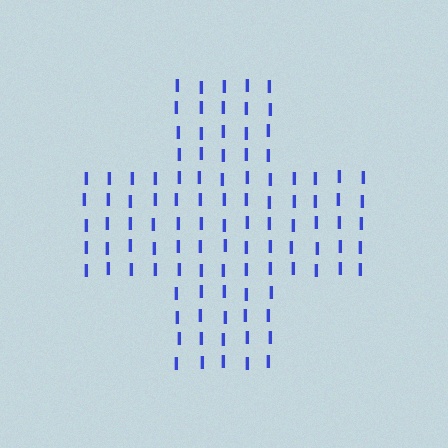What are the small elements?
The small elements are letter I's.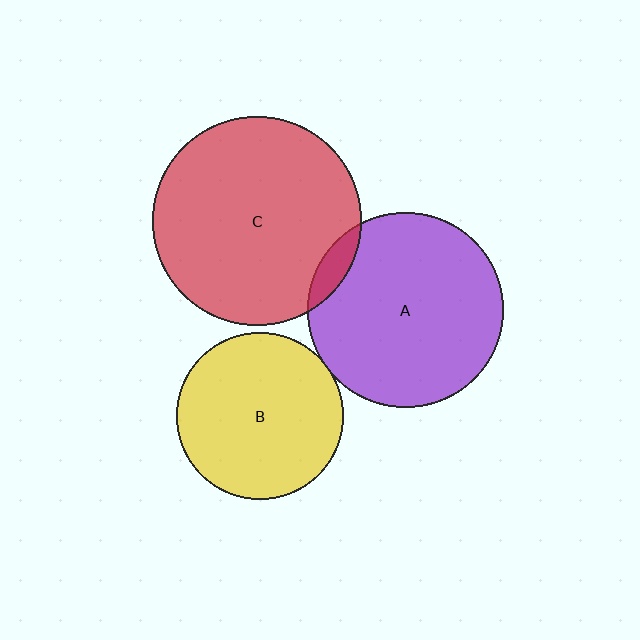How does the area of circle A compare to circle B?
Approximately 1.4 times.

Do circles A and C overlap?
Yes.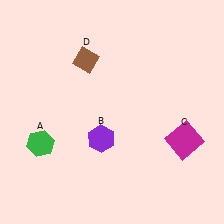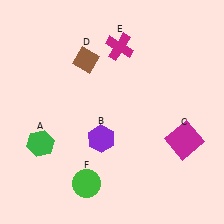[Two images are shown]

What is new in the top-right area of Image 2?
A magenta cross (E) was added in the top-right area of Image 2.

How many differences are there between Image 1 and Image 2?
There are 2 differences between the two images.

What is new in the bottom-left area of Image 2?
A green circle (F) was added in the bottom-left area of Image 2.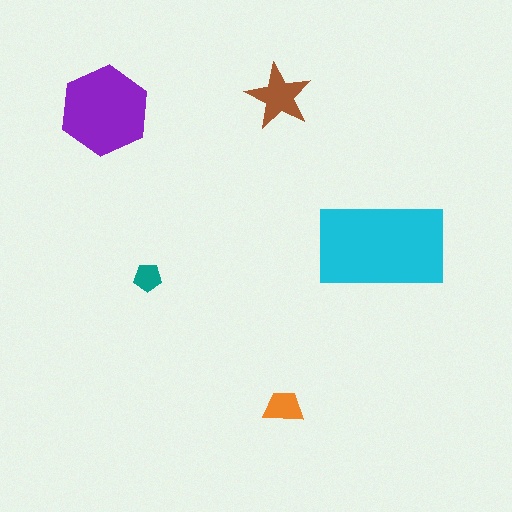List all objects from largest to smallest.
The cyan rectangle, the purple hexagon, the brown star, the orange trapezoid, the teal pentagon.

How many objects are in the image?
There are 5 objects in the image.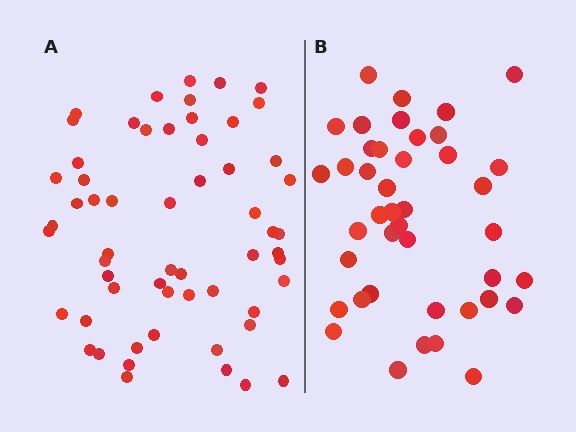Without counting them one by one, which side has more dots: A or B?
Region A (the left region) has more dots.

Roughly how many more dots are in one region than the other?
Region A has approximately 15 more dots than region B.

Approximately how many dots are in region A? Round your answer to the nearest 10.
About 60 dots. (The exact count is 58, which rounds to 60.)